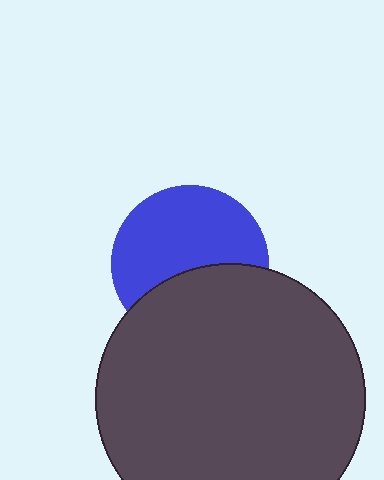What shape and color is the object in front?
The object in front is a dark gray circle.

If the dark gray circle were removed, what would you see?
You would see the complete blue circle.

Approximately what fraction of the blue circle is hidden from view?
Roughly 40% of the blue circle is hidden behind the dark gray circle.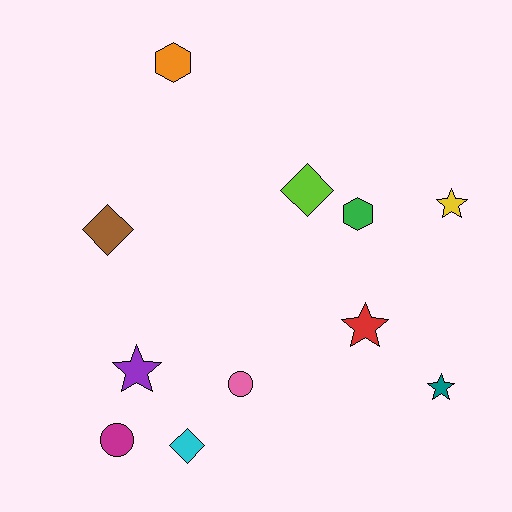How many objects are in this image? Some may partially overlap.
There are 11 objects.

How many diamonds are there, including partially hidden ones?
There are 3 diamonds.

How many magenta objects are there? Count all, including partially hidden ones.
There is 1 magenta object.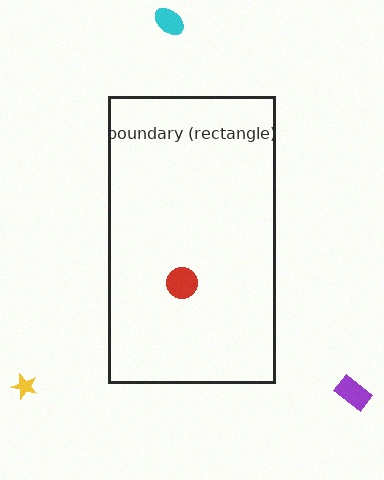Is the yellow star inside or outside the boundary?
Outside.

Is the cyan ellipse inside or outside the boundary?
Outside.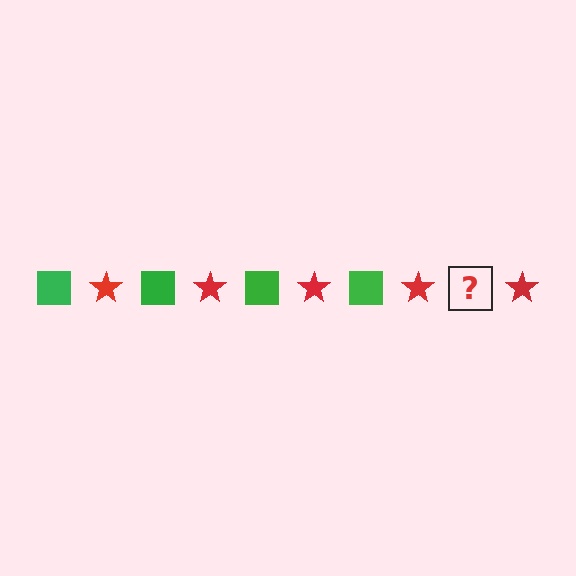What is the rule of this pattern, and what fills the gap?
The rule is that the pattern alternates between green square and red star. The gap should be filled with a green square.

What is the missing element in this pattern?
The missing element is a green square.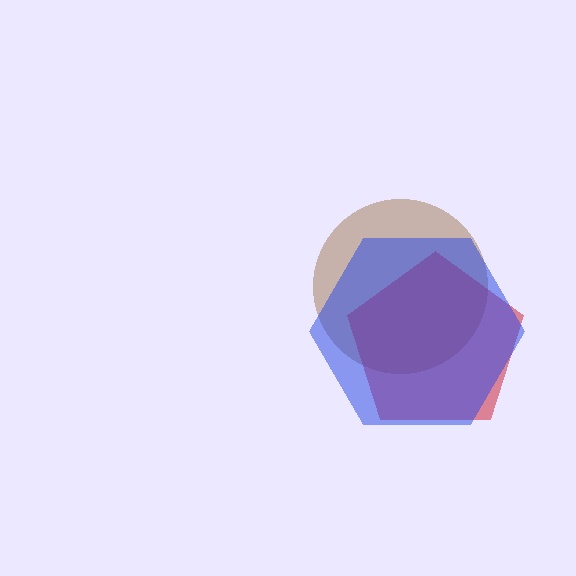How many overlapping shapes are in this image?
There are 3 overlapping shapes in the image.